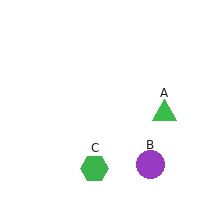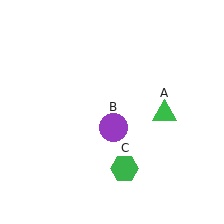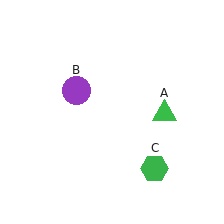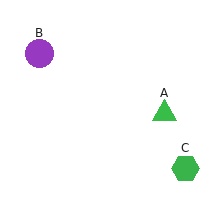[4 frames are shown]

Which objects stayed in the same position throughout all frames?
Green triangle (object A) remained stationary.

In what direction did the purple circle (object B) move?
The purple circle (object B) moved up and to the left.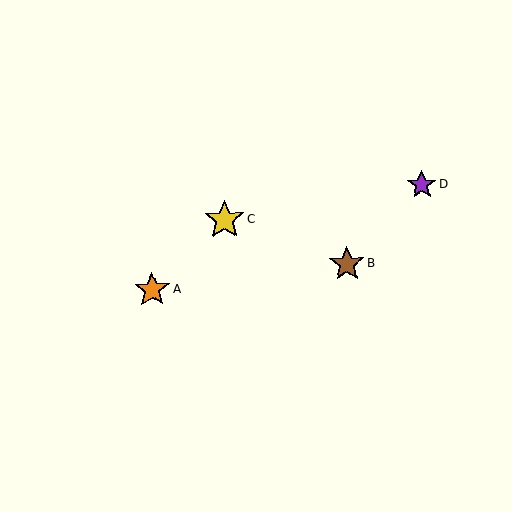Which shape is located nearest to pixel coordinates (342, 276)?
The brown star (labeled B) at (347, 264) is nearest to that location.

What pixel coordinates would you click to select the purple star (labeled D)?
Click at (422, 184) to select the purple star D.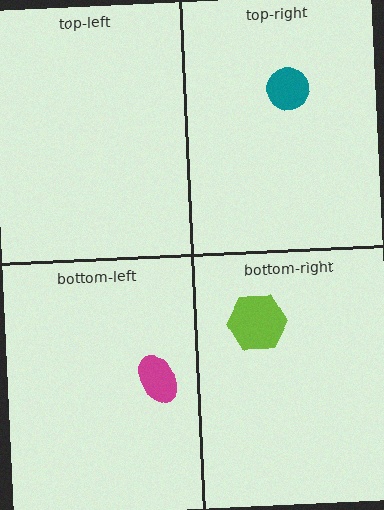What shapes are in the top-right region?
The teal circle.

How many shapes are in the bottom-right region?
1.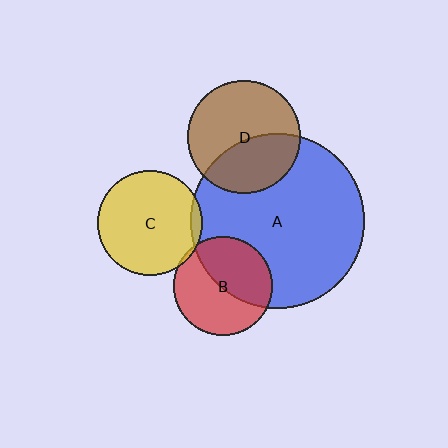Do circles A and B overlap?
Yes.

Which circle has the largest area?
Circle A (blue).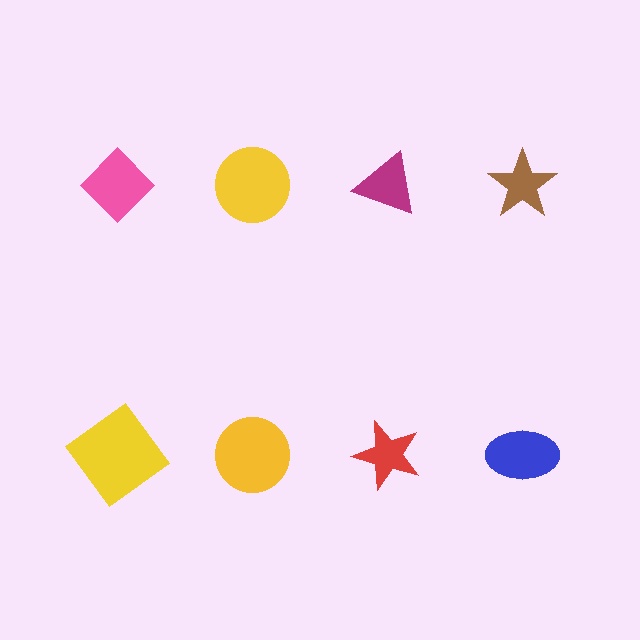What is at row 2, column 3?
A red star.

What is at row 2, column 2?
A yellow circle.